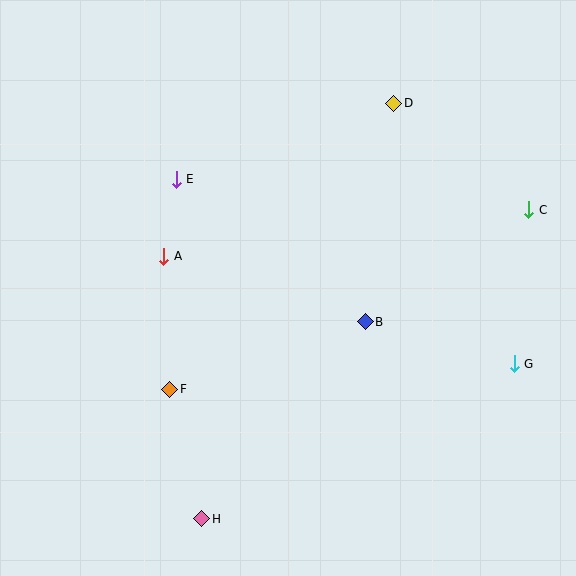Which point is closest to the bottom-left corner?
Point H is closest to the bottom-left corner.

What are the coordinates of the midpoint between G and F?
The midpoint between G and F is at (342, 376).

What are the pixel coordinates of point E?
Point E is at (176, 179).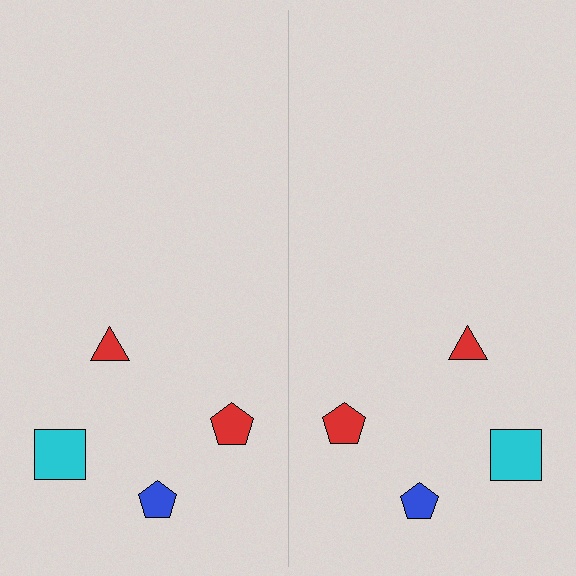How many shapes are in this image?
There are 8 shapes in this image.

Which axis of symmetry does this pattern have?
The pattern has a vertical axis of symmetry running through the center of the image.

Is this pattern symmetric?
Yes, this pattern has bilateral (reflection) symmetry.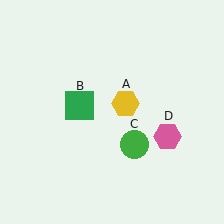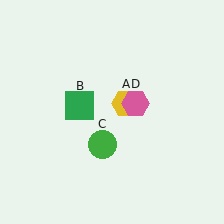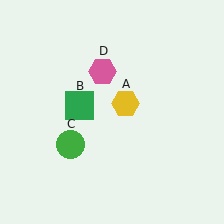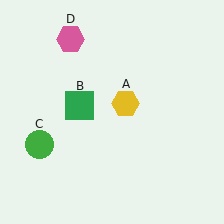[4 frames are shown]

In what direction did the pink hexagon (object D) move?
The pink hexagon (object D) moved up and to the left.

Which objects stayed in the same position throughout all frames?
Yellow hexagon (object A) and green square (object B) remained stationary.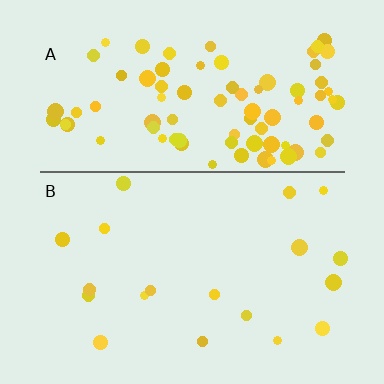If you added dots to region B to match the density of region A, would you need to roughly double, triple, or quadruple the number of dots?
Approximately quadruple.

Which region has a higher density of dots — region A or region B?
A (the top).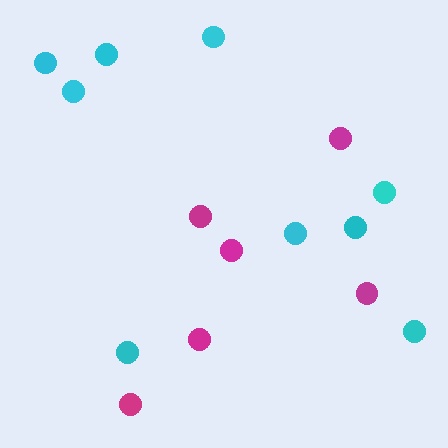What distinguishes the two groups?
There are 2 groups: one group of cyan circles (9) and one group of magenta circles (6).